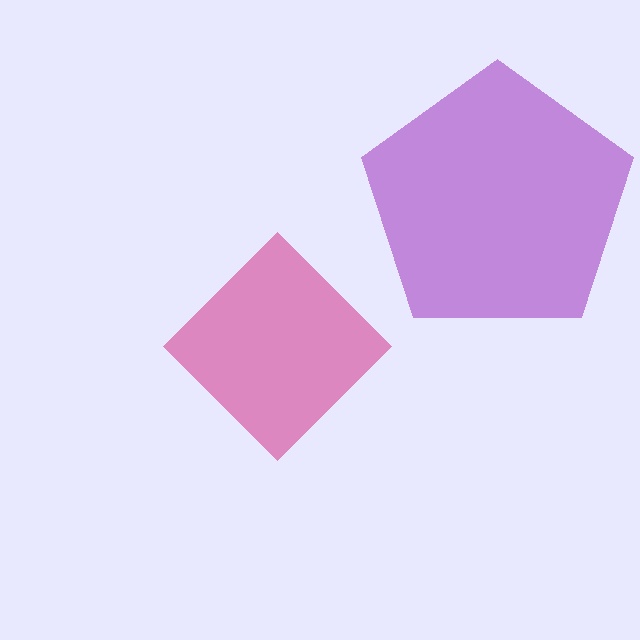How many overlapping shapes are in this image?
There are 2 overlapping shapes in the image.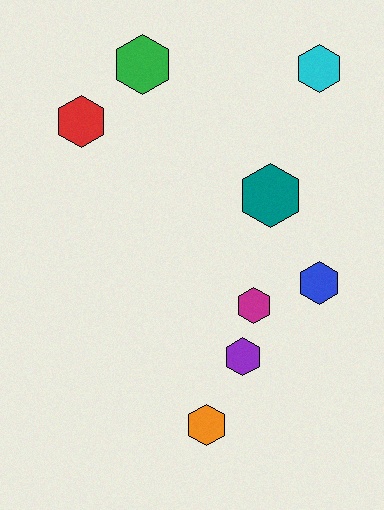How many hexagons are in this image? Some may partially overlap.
There are 8 hexagons.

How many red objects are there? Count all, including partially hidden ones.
There is 1 red object.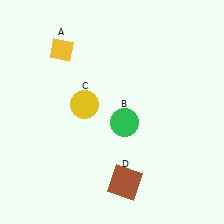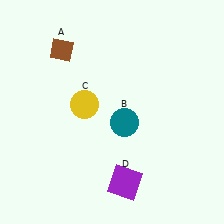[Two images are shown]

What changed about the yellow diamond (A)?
In Image 1, A is yellow. In Image 2, it changed to brown.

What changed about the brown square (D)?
In Image 1, D is brown. In Image 2, it changed to purple.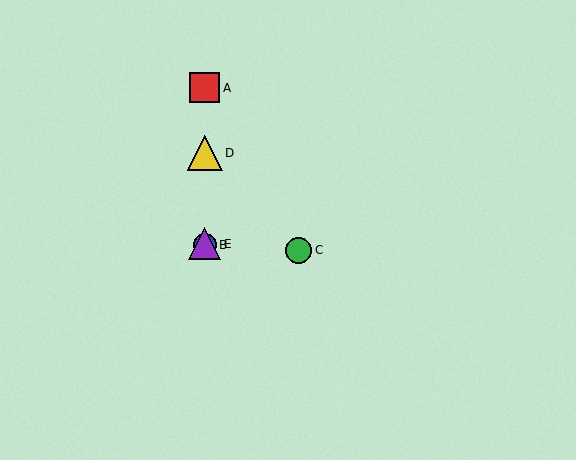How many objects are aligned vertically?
4 objects (A, B, D, E) are aligned vertically.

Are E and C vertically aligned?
No, E is at x≈205 and C is at x≈299.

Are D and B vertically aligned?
Yes, both are at x≈205.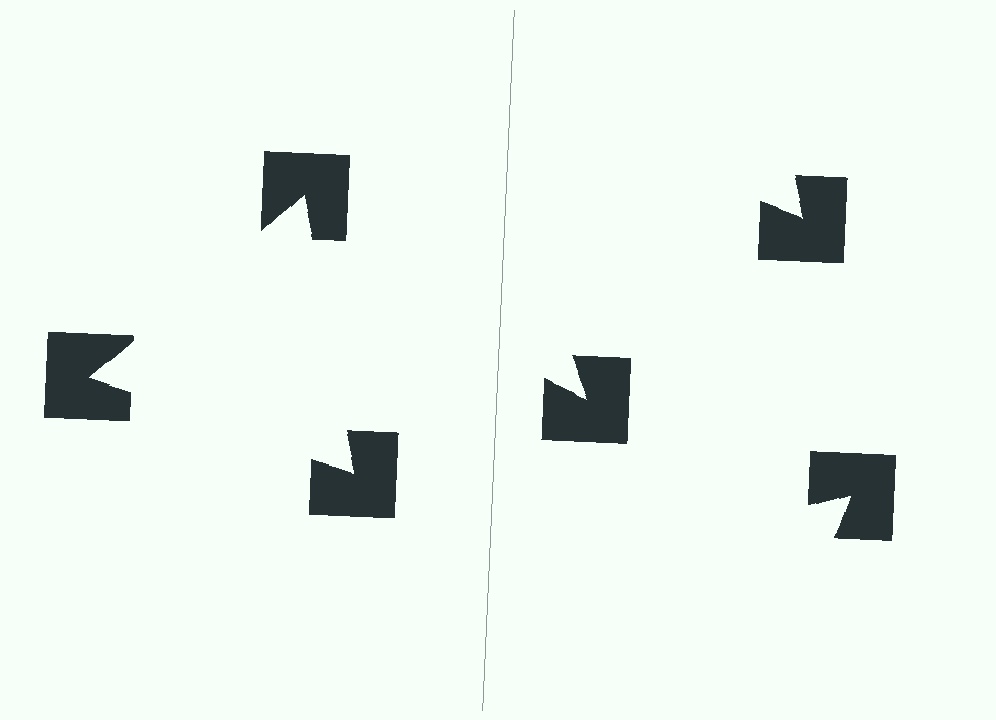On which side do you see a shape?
An illusory triangle appears on the left side. On the right side the wedge cuts are rotated, so no coherent shape forms.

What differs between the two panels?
The notched squares are positioned identically on both sides; only the wedge orientations differ. On the left they align to a triangle; on the right they are misaligned.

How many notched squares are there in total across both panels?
6 — 3 on each side.